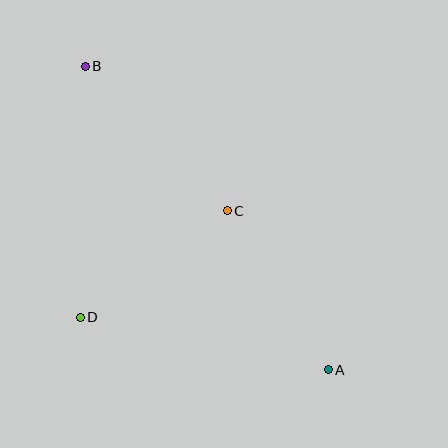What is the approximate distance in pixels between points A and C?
The distance between A and C is approximately 189 pixels.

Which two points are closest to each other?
Points C and D are closest to each other.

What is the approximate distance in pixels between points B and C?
The distance between B and C is approximately 202 pixels.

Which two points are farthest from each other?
Points A and B are farthest from each other.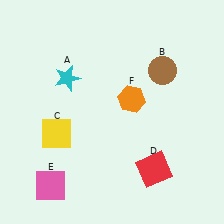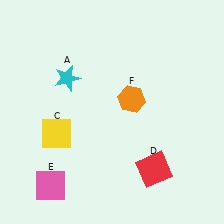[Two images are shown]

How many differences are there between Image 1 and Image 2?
There is 1 difference between the two images.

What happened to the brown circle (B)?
The brown circle (B) was removed in Image 2. It was in the top-right area of Image 1.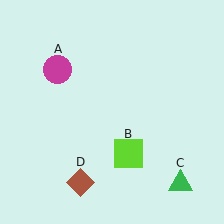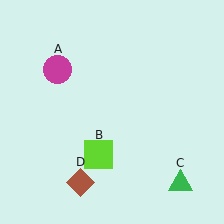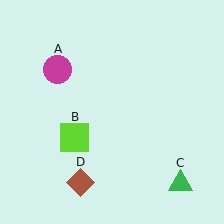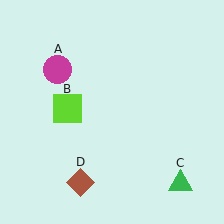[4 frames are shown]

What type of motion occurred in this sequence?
The lime square (object B) rotated clockwise around the center of the scene.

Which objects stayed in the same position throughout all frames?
Magenta circle (object A) and green triangle (object C) and brown diamond (object D) remained stationary.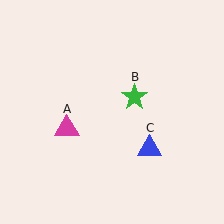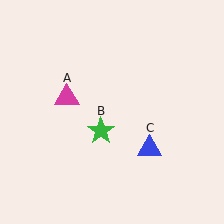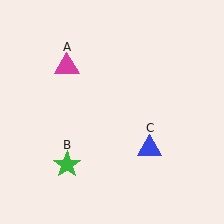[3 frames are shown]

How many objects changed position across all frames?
2 objects changed position: magenta triangle (object A), green star (object B).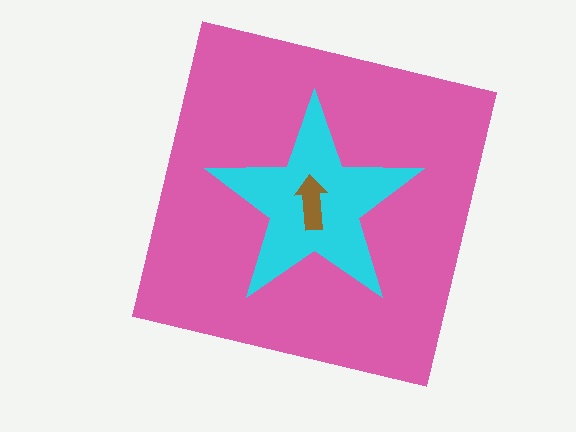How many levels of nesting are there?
3.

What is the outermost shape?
The pink square.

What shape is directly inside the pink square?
The cyan star.